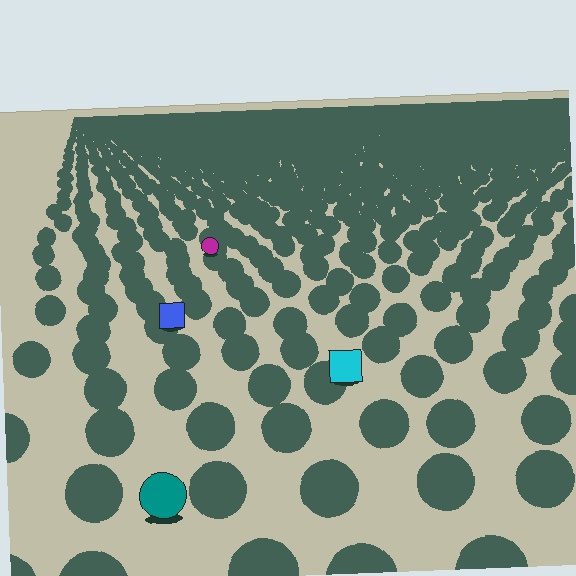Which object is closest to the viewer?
The teal circle is closest. The texture marks near it are larger and more spread out.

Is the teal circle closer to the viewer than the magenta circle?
Yes. The teal circle is closer — you can tell from the texture gradient: the ground texture is coarser near it.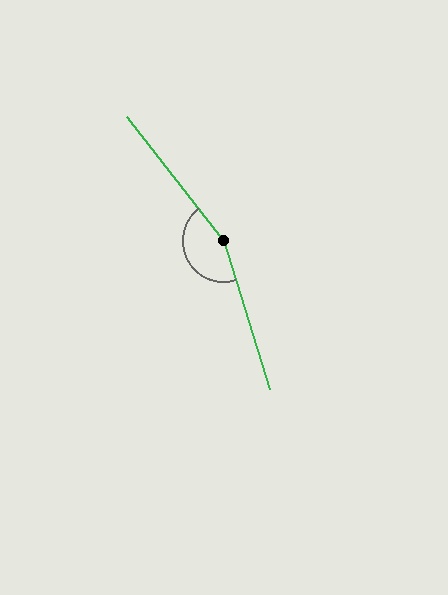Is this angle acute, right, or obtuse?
It is obtuse.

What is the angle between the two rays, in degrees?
Approximately 159 degrees.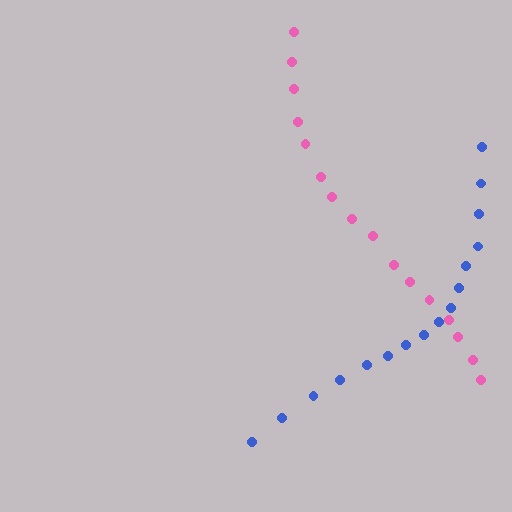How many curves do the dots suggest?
There are 2 distinct paths.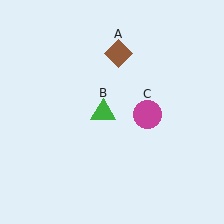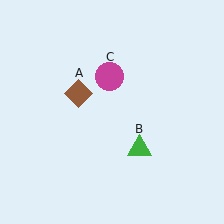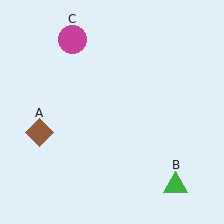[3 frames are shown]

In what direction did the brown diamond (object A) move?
The brown diamond (object A) moved down and to the left.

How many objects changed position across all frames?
3 objects changed position: brown diamond (object A), green triangle (object B), magenta circle (object C).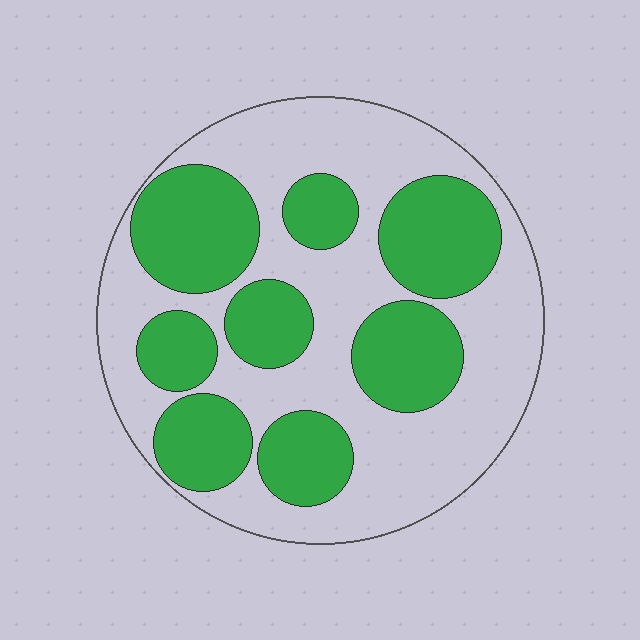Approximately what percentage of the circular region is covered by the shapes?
Approximately 40%.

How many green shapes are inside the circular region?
8.